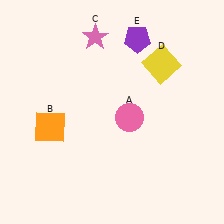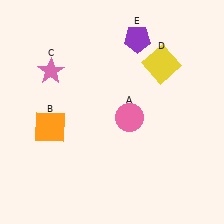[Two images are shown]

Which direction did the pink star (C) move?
The pink star (C) moved left.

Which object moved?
The pink star (C) moved left.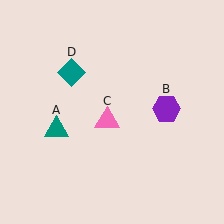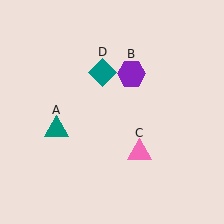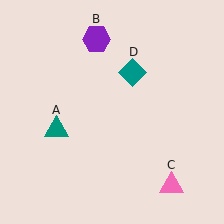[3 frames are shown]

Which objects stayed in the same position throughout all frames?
Teal triangle (object A) remained stationary.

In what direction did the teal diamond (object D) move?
The teal diamond (object D) moved right.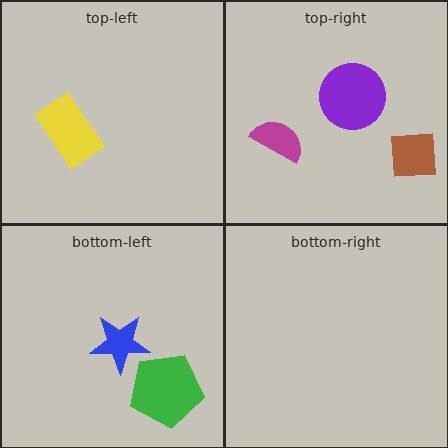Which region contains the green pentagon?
The bottom-left region.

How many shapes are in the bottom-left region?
2.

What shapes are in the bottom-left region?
The green pentagon, the blue star.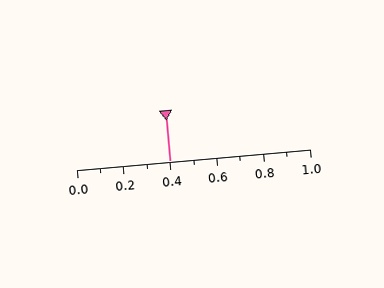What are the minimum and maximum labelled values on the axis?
The axis runs from 0.0 to 1.0.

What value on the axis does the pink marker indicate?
The marker indicates approximately 0.4.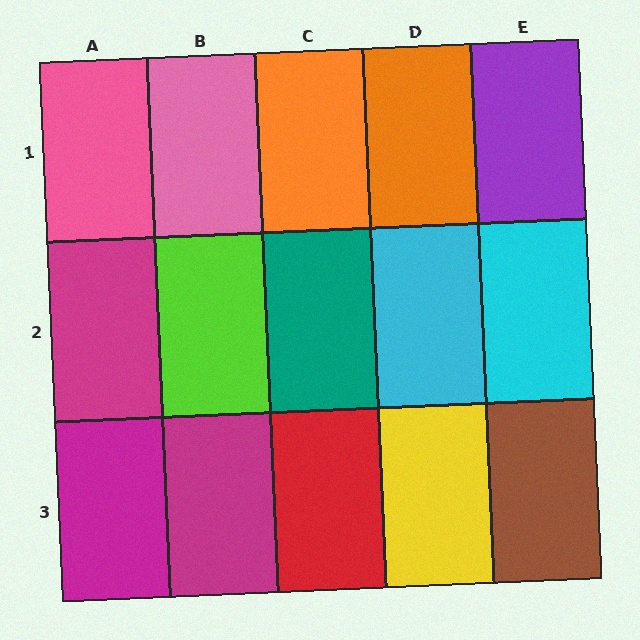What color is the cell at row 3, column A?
Magenta.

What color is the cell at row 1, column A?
Pink.